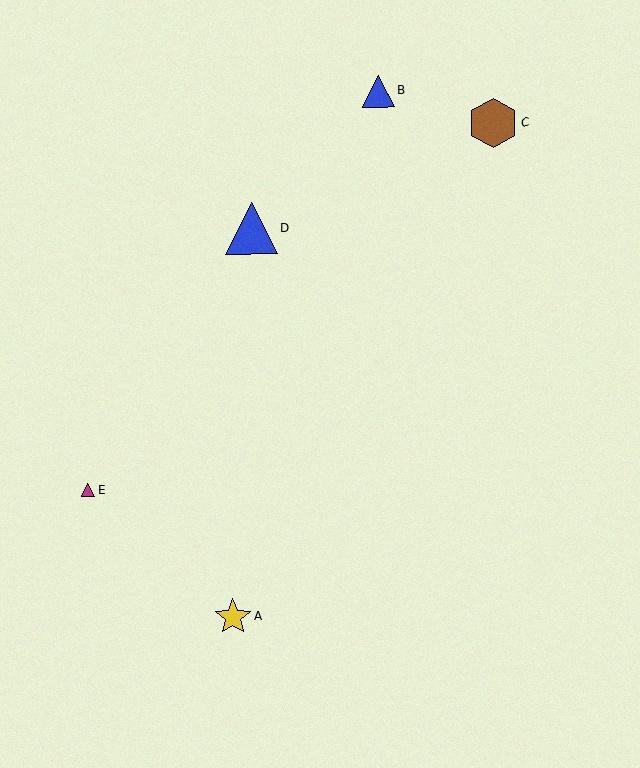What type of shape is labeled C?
Shape C is a brown hexagon.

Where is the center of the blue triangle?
The center of the blue triangle is at (251, 229).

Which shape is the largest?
The blue triangle (labeled D) is the largest.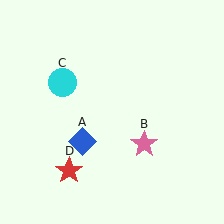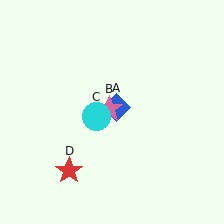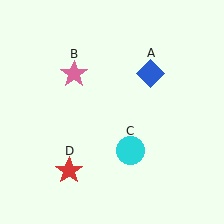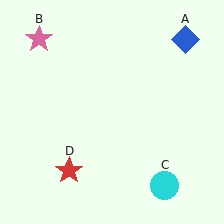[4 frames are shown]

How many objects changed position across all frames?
3 objects changed position: blue diamond (object A), pink star (object B), cyan circle (object C).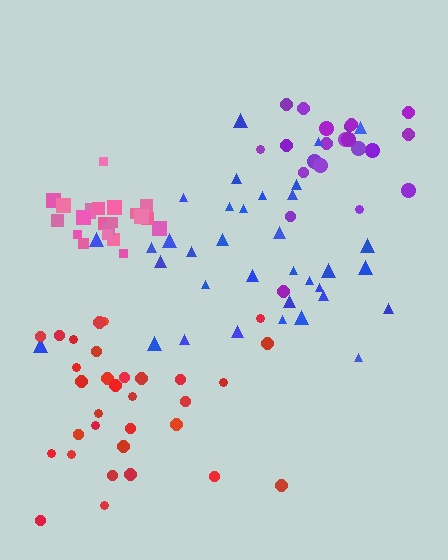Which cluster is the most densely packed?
Pink.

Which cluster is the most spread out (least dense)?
Blue.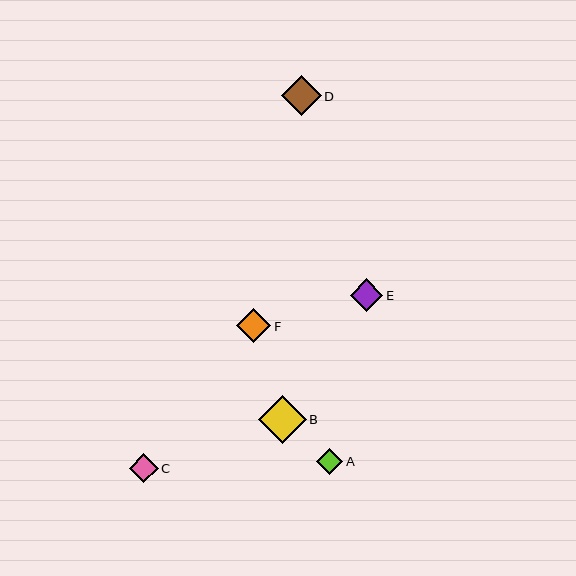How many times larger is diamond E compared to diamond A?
Diamond E is approximately 1.3 times the size of diamond A.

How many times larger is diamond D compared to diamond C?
Diamond D is approximately 1.4 times the size of diamond C.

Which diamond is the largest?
Diamond B is the largest with a size of approximately 48 pixels.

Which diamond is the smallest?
Diamond A is the smallest with a size of approximately 26 pixels.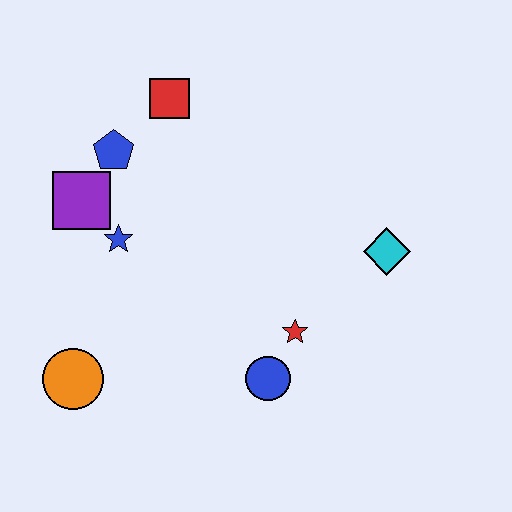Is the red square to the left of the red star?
Yes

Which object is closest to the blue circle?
The red star is closest to the blue circle.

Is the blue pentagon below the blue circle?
No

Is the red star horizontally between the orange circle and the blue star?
No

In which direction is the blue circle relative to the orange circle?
The blue circle is to the right of the orange circle.